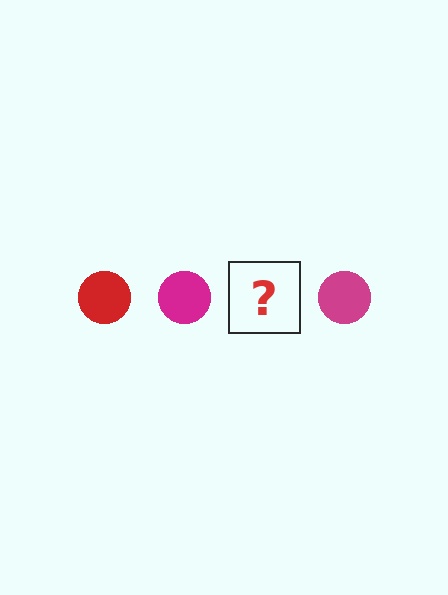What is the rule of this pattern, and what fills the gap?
The rule is that the pattern cycles through red, magenta circles. The gap should be filled with a red circle.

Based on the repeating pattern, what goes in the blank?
The blank should be a red circle.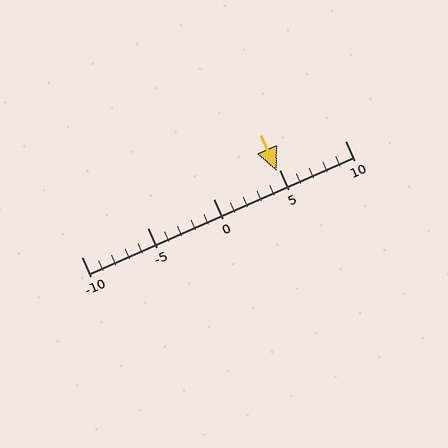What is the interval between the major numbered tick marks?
The major tick marks are spaced 5 units apart.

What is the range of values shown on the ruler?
The ruler shows values from -10 to 10.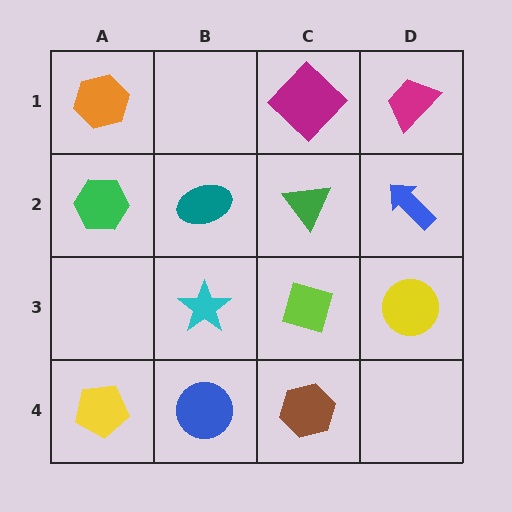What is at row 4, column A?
A yellow pentagon.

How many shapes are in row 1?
3 shapes.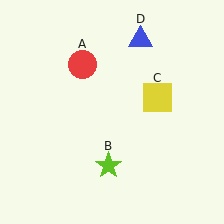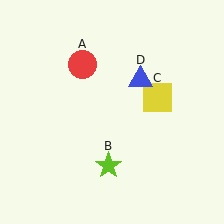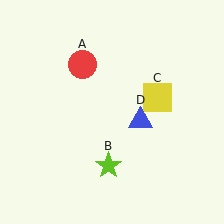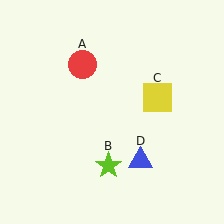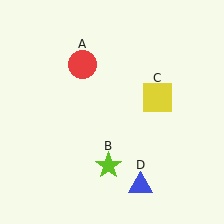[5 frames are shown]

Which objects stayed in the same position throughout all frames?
Red circle (object A) and lime star (object B) and yellow square (object C) remained stationary.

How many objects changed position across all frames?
1 object changed position: blue triangle (object D).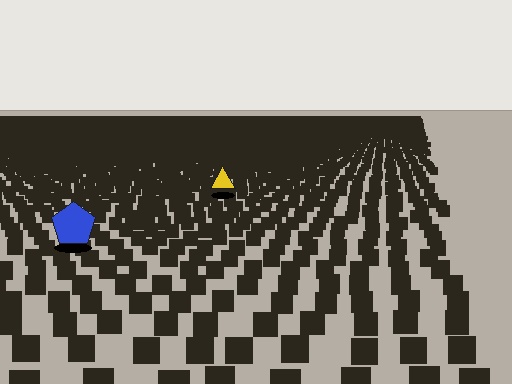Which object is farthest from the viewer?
The yellow triangle is farthest from the viewer. It appears smaller and the ground texture around it is denser.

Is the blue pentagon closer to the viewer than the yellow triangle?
Yes. The blue pentagon is closer — you can tell from the texture gradient: the ground texture is coarser near it.